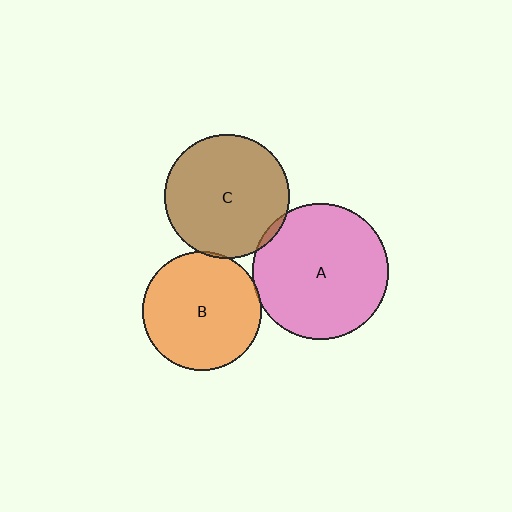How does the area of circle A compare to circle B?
Approximately 1.3 times.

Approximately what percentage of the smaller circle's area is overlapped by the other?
Approximately 5%.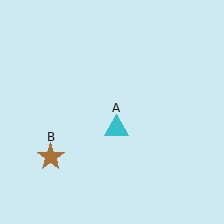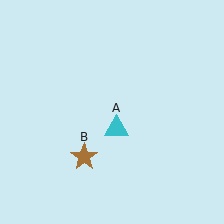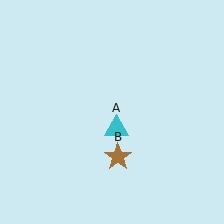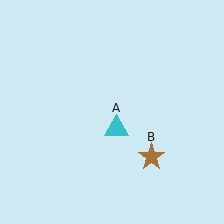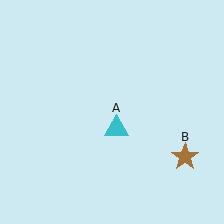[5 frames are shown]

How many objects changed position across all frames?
1 object changed position: brown star (object B).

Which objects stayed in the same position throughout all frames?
Cyan triangle (object A) remained stationary.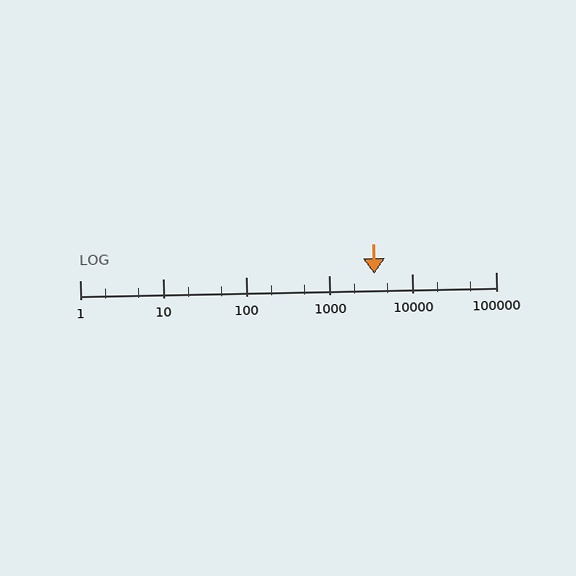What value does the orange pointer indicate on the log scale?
The pointer indicates approximately 3500.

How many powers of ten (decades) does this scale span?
The scale spans 5 decades, from 1 to 100000.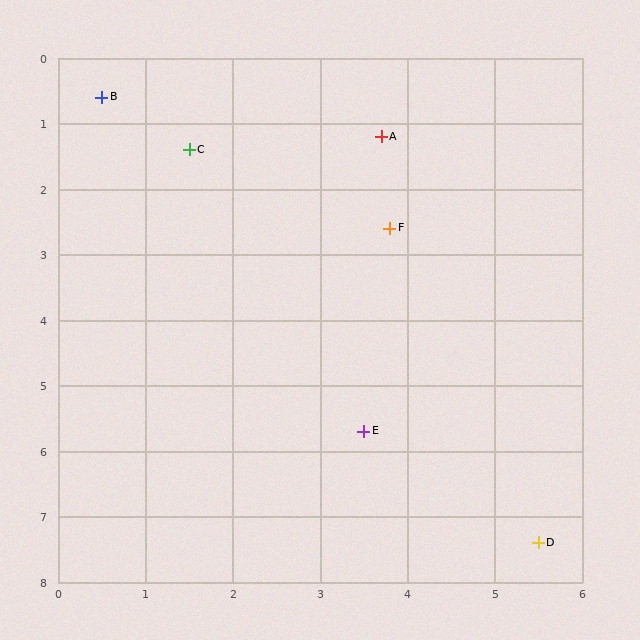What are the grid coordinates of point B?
Point B is at approximately (0.5, 0.6).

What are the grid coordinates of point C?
Point C is at approximately (1.5, 1.4).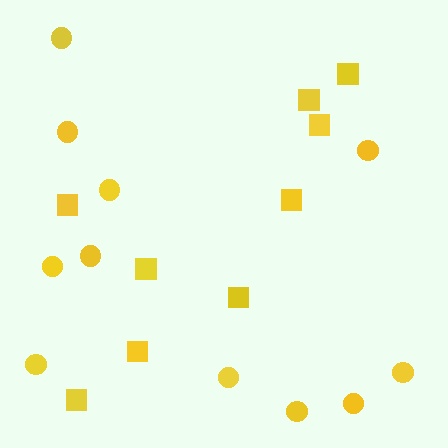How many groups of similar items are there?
There are 2 groups: one group of circles (11) and one group of squares (9).